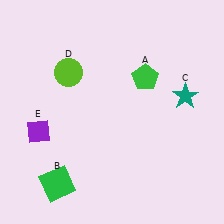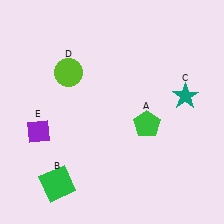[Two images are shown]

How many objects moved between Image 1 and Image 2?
1 object moved between the two images.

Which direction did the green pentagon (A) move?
The green pentagon (A) moved down.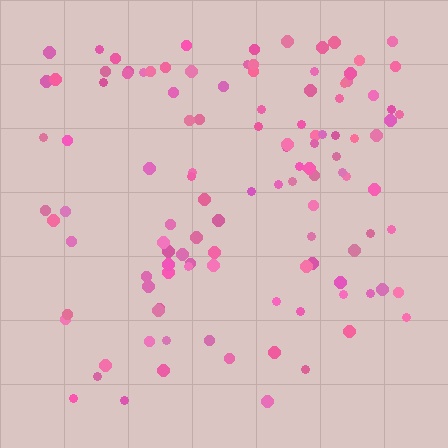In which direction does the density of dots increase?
From bottom to top, with the top side densest.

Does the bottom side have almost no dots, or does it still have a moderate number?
Still a moderate number, just noticeably fewer than the top.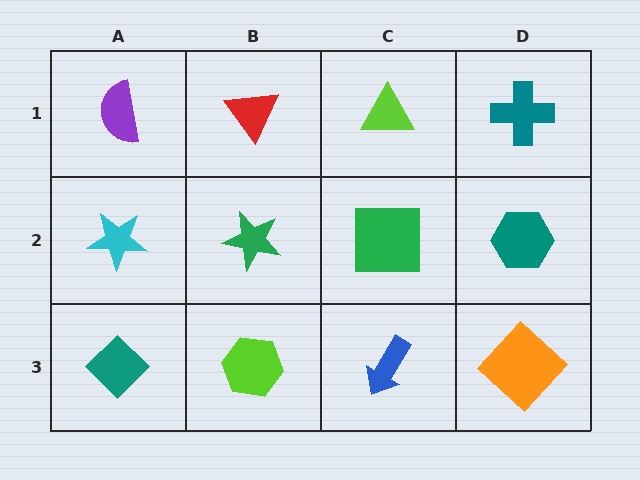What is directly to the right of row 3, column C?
An orange diamond.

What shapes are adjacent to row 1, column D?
A teal hexagon (row 2, column D), a lime triangle (row 1, column C).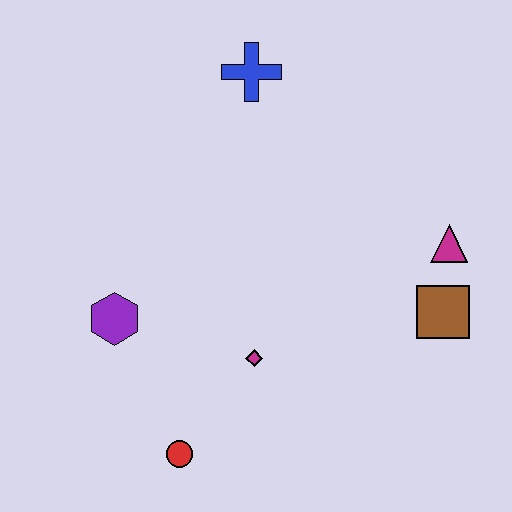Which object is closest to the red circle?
The magenta diamond is closest to the red circle.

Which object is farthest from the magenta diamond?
The blue cross is farthest from the magenta diamond.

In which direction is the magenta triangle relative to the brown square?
The magenta triangle is above the brown square.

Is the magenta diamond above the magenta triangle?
No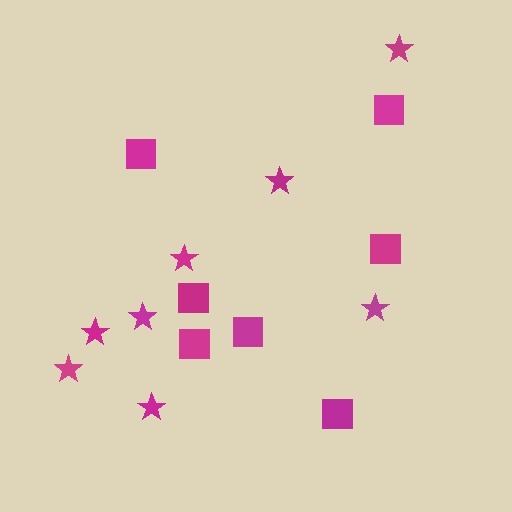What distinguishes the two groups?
There are 2 groups: one group of squares (7) and one group of stars (8).